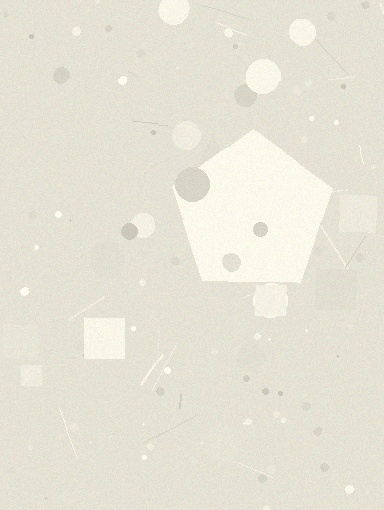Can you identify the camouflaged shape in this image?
The camouflaged shape is a pentagon.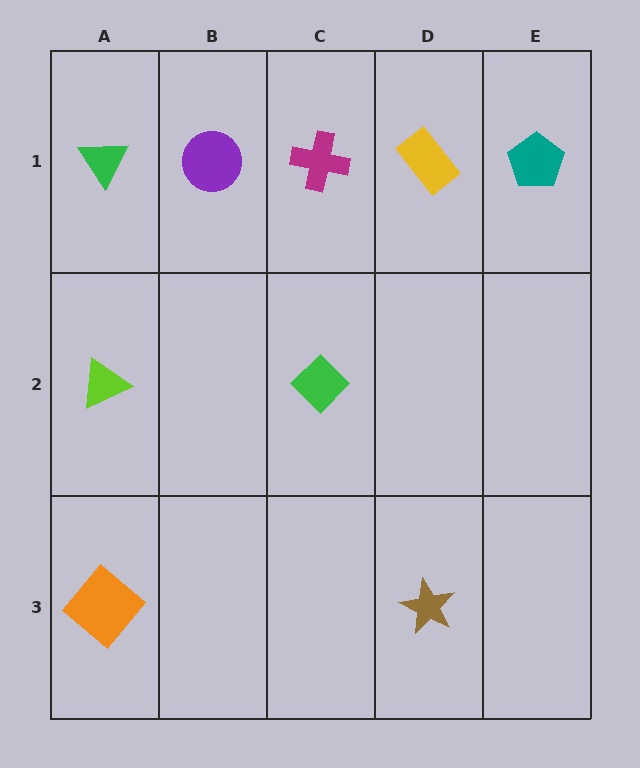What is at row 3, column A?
An orange diamond.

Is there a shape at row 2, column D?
No, that cell is empty.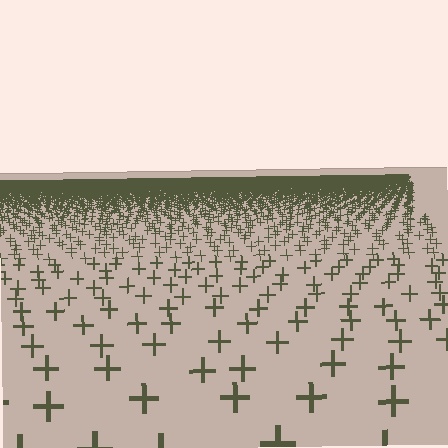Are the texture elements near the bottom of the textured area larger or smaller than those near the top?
Larger. Near the bottom, elements are closer to the viewer and appear at a bigger on-screen size.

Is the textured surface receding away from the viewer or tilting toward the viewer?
The surface is receding away from the viewer. Texture elements get smaller and denser toward the top.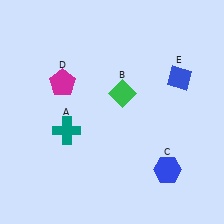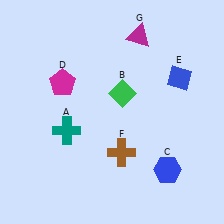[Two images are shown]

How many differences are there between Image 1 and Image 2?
There are 2 differences between the two images.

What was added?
A brown cross (F), a magenta triangle (G) were added in Image 2.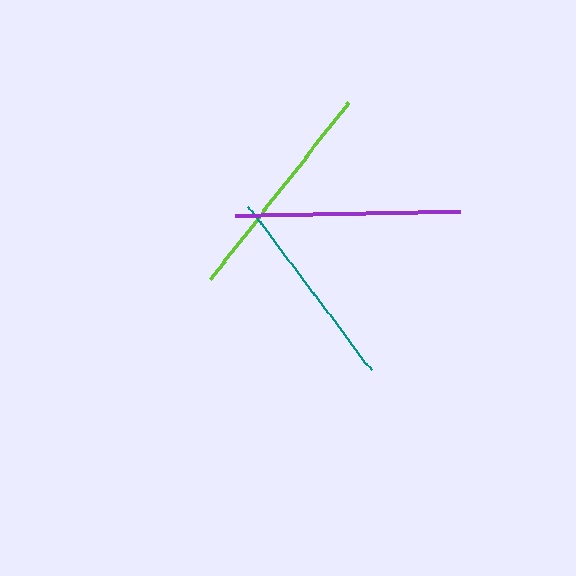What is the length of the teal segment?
The teal segment is approximately 205 pixels long.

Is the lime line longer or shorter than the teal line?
The lime line is longer than the teal line.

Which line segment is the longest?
The purple line is the longest at approximately 226 pixels.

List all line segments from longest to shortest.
From longest to shortest: purple, lime, teal.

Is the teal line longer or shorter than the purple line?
The purple line is longer than the teal line.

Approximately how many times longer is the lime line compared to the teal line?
The lime line is approximately 1.1 times the length of the teal line.